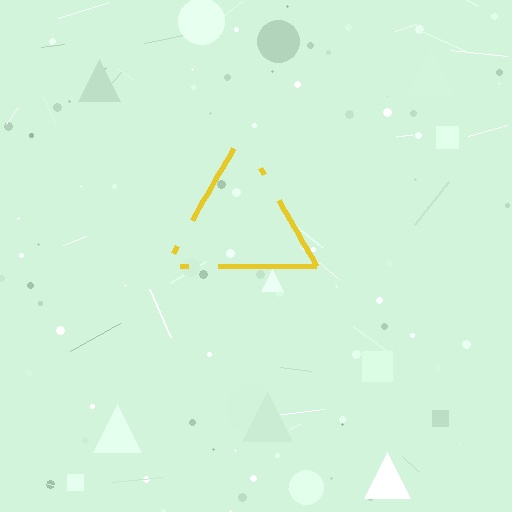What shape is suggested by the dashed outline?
The dashed outline suggests a triangle.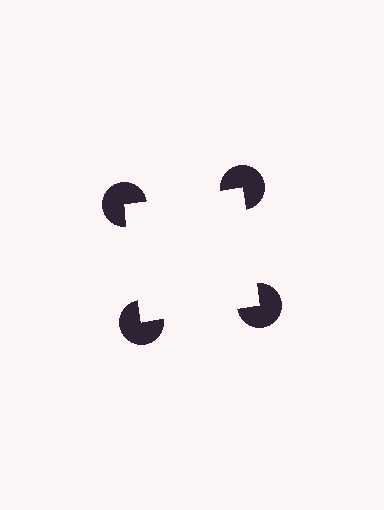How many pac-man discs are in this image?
There are 4 — one at each vertex of the illusory square.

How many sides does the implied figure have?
4 sides.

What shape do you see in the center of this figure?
An illusory square — its edges are inferred from the aligned wedge cuts in the pac-man discs, not physically drawn.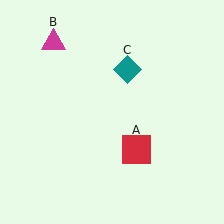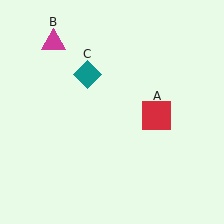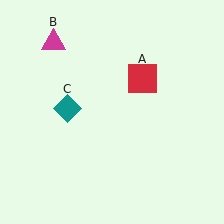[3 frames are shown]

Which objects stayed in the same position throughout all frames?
Magenta triangle (object B) remained stationary.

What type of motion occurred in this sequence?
The red square (object A), teal diamond (object C) rotated counterclockwise around the center of the scene.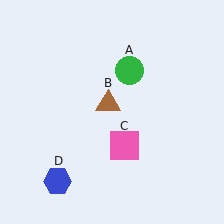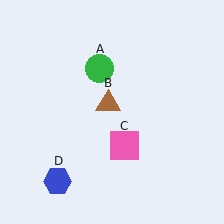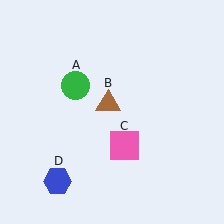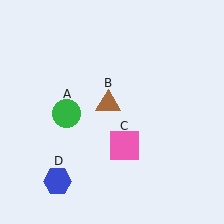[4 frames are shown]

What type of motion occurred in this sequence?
The green circle (object A) rotated counterclockwise around the center of the scene.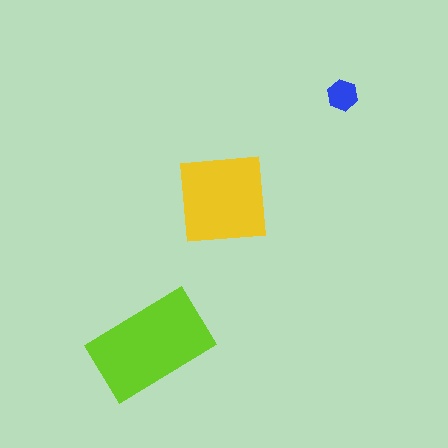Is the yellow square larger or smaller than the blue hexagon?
Larger.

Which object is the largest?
The lime rectangle.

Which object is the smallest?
The blue hexagon.